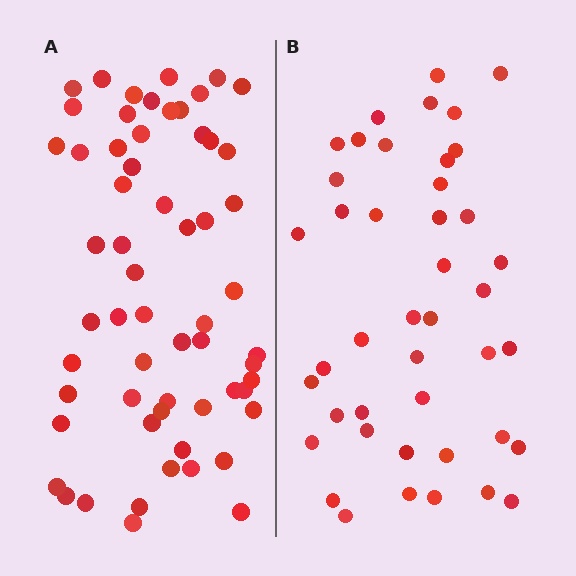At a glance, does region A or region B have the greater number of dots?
Region A (the left region) has more dots.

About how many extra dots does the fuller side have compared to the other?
Region A has approximately 15 more dots than region B.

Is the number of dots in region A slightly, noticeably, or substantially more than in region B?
Region A has noticeably more, but not dramatically so. The ratio is roughly 1.4 to 1.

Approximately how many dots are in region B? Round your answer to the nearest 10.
About 40 dots. (The exact count is 43, which rounds to 40.)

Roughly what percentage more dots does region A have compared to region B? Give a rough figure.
About 40% more.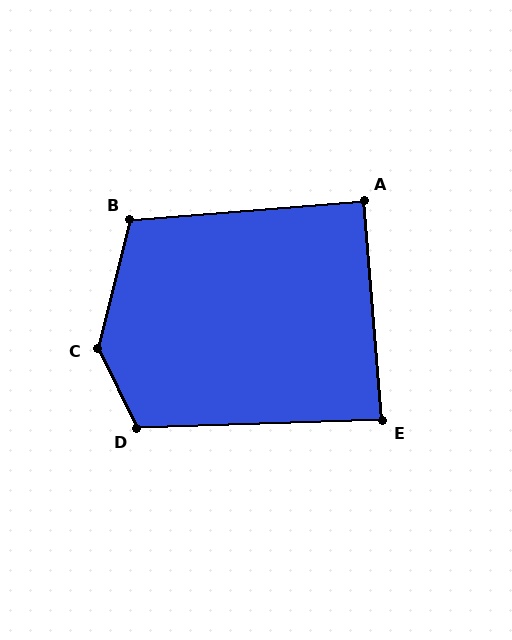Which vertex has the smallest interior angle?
E, at approximately 87 degrees.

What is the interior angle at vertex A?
Approximately 90 degrees (approximately right).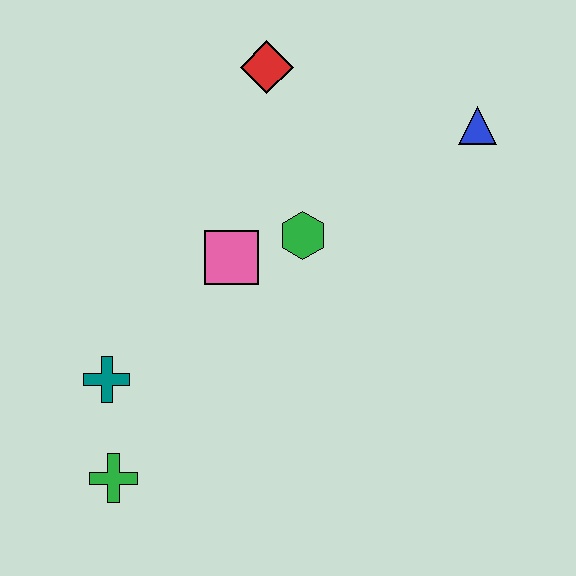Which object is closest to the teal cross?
The green cross is closest to the teal cross.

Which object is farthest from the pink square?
The blue triangle is farthest from the pink square.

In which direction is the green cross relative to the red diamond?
The green cross is below the red diamond.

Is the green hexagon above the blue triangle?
No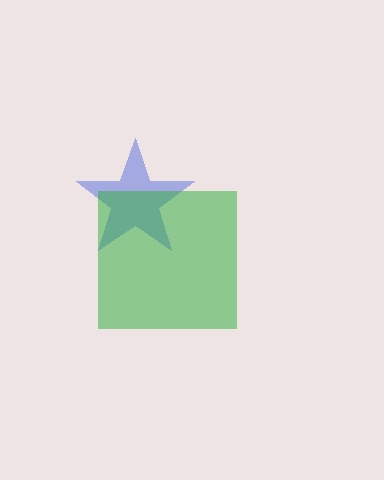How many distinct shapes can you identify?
There are 2 distinct shapes: a blue star, a green square.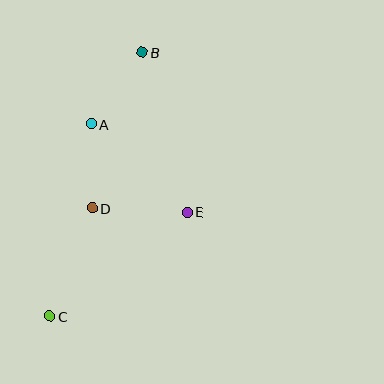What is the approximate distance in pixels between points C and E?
The distance between C and E is approximately 172 pixels.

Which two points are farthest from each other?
Points B and C are farthest from each other.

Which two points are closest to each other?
Points A and D are closest to each other.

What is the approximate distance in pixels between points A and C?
The distance between A and C is approximately 197 pixels.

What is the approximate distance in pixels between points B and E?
The distance between B and E is approximately 166 pixels.